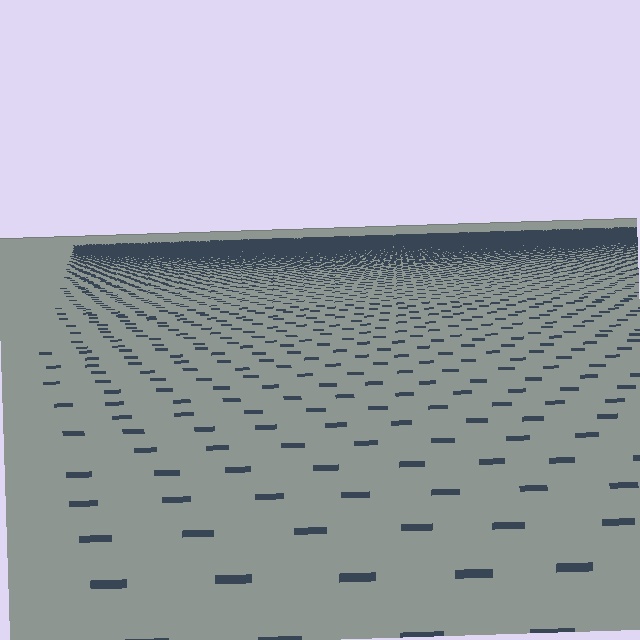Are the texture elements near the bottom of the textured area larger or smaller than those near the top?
Larger. Near the bottom, elements are closer to the viewer and appear at a bigger on-screen size.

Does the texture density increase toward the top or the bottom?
Density increases toward the top.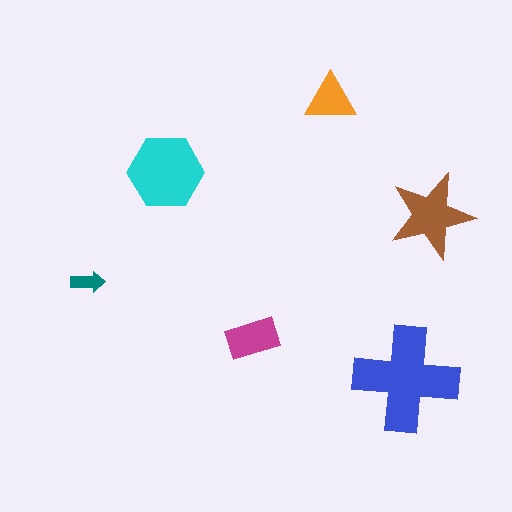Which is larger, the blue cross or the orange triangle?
The blue cross.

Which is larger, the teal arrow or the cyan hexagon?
The cyan hexagon.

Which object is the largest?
The blue cross.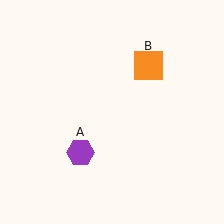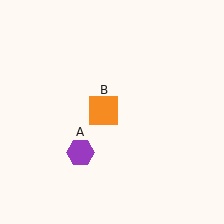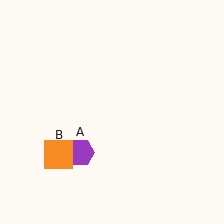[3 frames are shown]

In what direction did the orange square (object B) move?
The orange square (object B) moved down and to the left.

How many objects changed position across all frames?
1 object changed position: orange square (object B).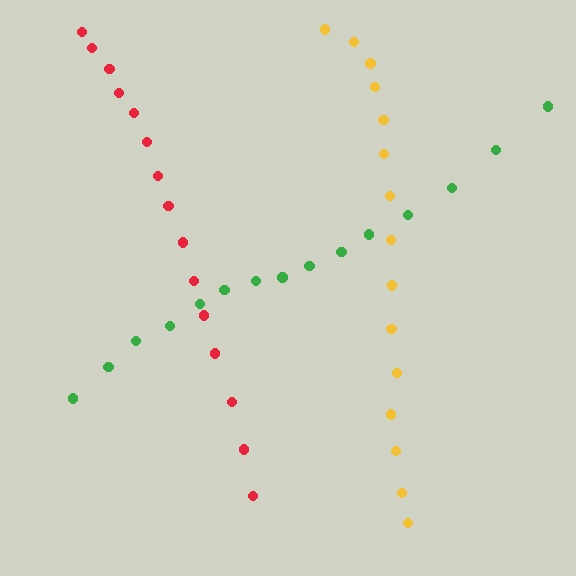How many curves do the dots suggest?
There are 3 distinct paths.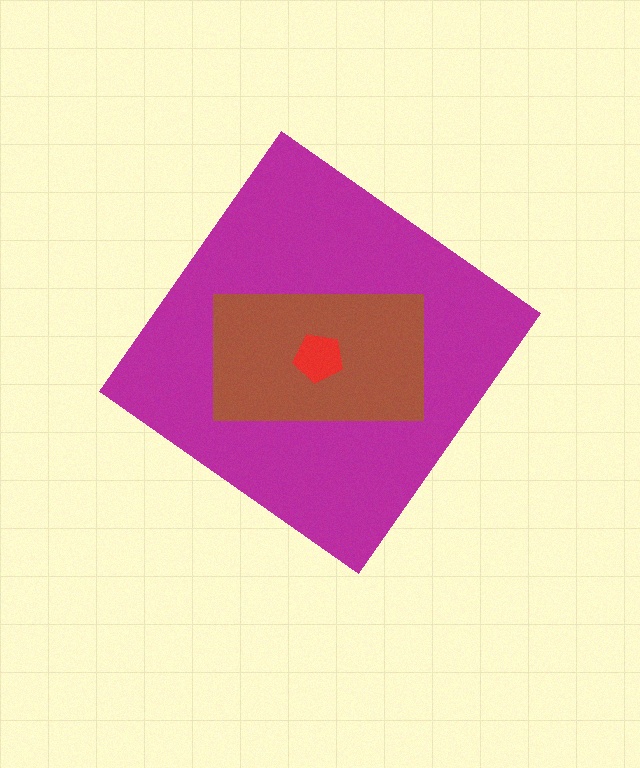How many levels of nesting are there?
3.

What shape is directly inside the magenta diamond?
The brown rectangle.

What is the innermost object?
The red pentagon.